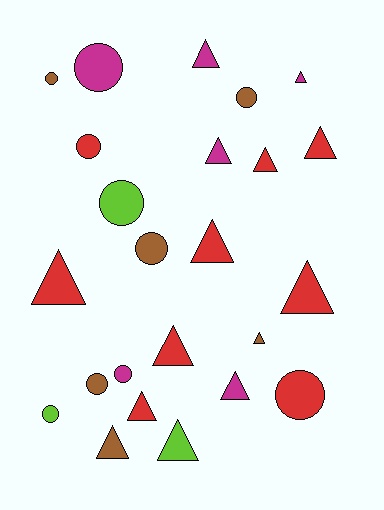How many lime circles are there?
There are 2 lime circles.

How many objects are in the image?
There are 24 objects.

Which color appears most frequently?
Red, with 9 objects.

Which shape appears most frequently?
Triangle, with 14 objects.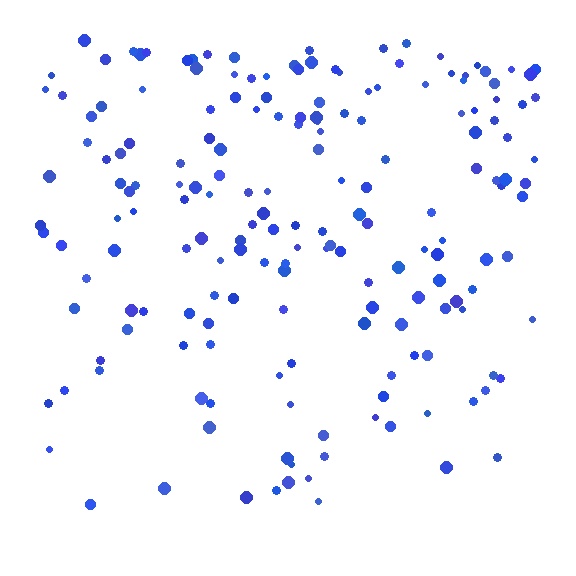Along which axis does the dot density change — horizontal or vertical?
Vertical.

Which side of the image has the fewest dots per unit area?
The bottom.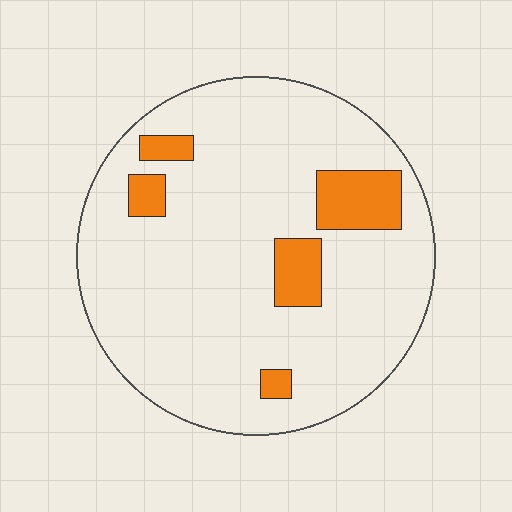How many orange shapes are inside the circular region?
5.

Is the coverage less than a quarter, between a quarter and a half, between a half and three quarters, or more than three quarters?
Less than a quarter.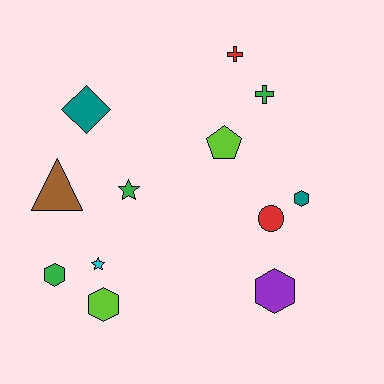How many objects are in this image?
There are 12 objects.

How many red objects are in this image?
There are 2 red objects.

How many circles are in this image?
There is 1 circle.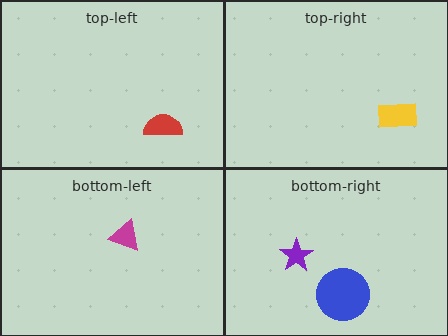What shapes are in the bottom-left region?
The magenta triangle.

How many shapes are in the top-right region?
1.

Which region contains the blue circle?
The bottom-right region.